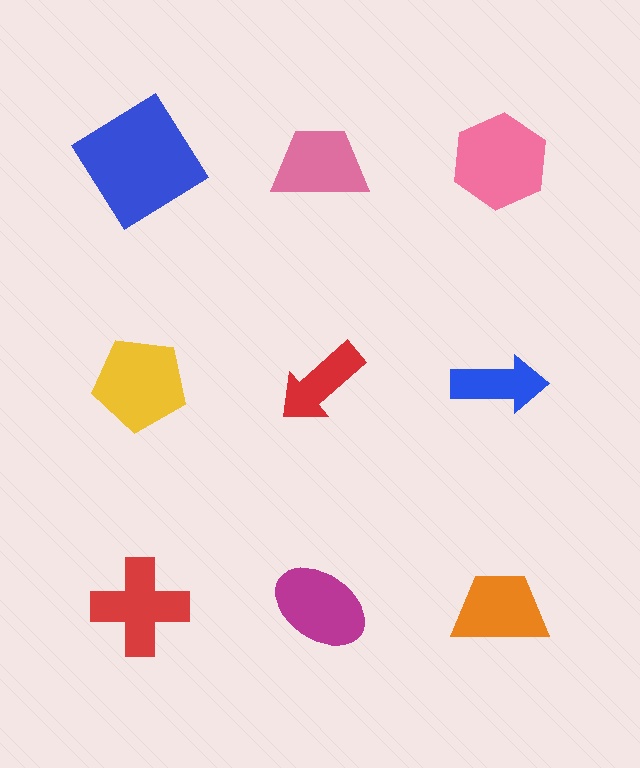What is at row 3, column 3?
An orange trapezoid.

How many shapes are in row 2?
3 shapes.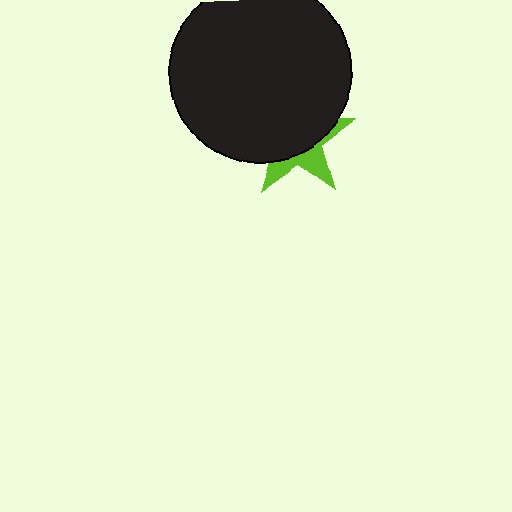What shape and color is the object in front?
The object in front is a black circle.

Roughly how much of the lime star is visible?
A small part of it is visible (roughly 34%).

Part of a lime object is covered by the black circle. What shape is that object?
It is a star.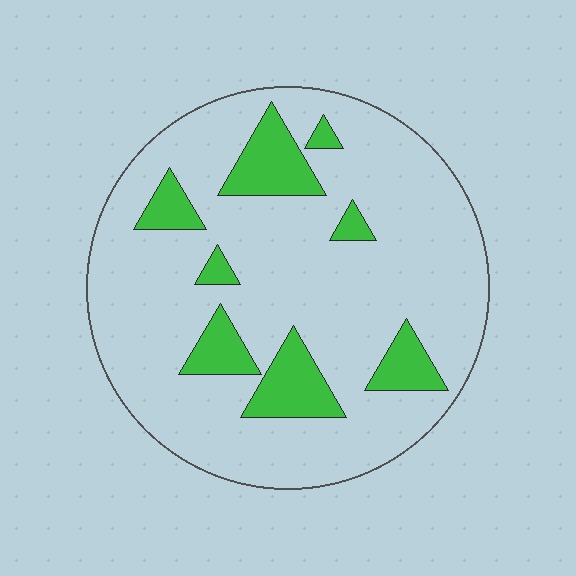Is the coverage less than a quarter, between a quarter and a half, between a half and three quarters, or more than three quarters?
Less than a quarter.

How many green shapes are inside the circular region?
8.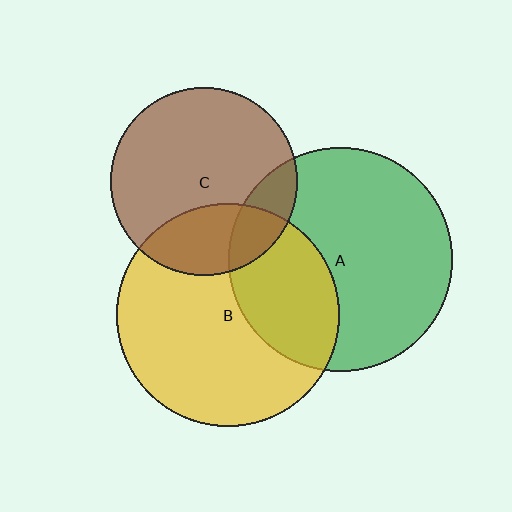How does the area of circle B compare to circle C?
Approximately 1.4 times.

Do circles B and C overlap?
Yes.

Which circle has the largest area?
Circle A (green).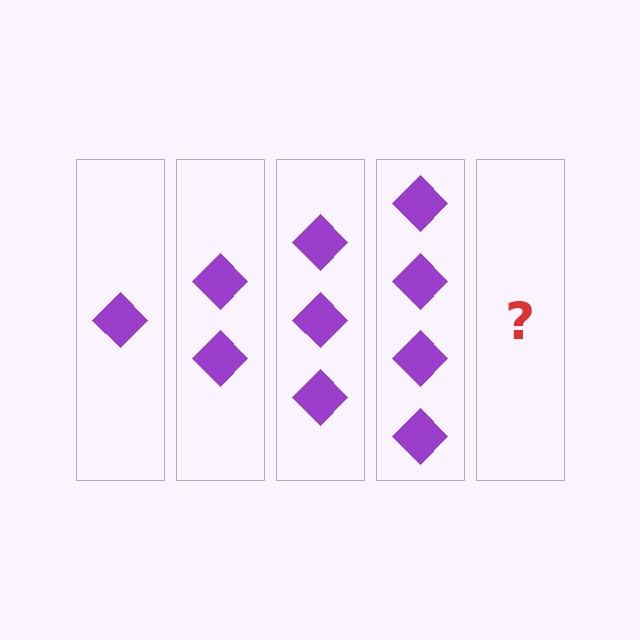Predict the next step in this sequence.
The next step is 5 diamonds.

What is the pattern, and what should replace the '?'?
The pattern is that each step adds one more diamond. The '?' should be 5 diamonds.